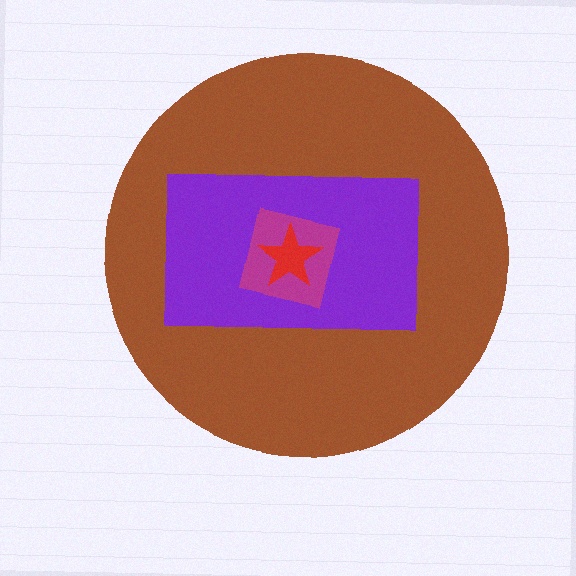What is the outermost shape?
The brown circle.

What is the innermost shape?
The red star.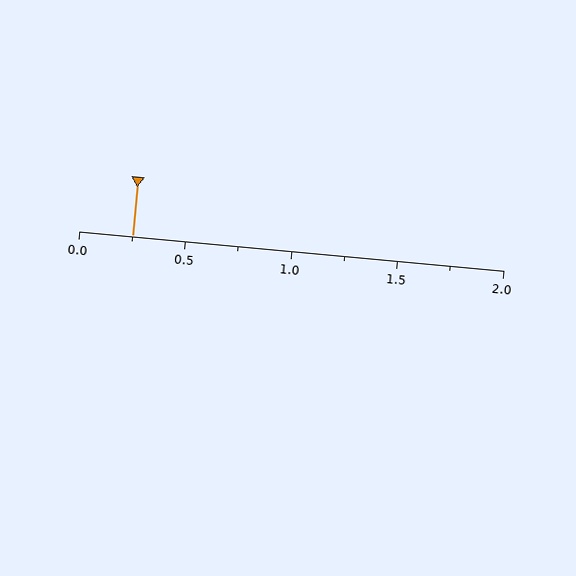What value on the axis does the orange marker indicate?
The marker indicates approximately 0.25.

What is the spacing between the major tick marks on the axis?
The major ticks are spaced 0.5 apart.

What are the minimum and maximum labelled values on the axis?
The axis runs from 0.0 to 2.0.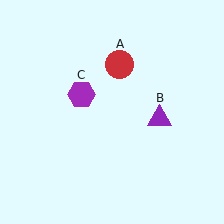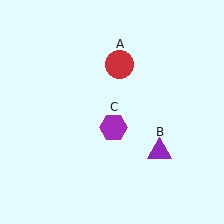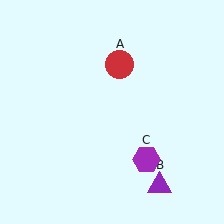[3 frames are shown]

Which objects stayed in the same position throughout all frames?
Red circle (object A) remained stationary.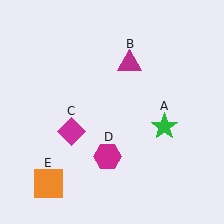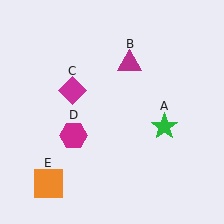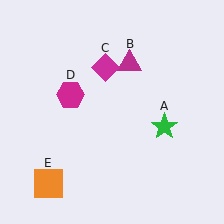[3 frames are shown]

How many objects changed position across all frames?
2 objects changed position: magenta diamond (object C), magenta hexagon (object D).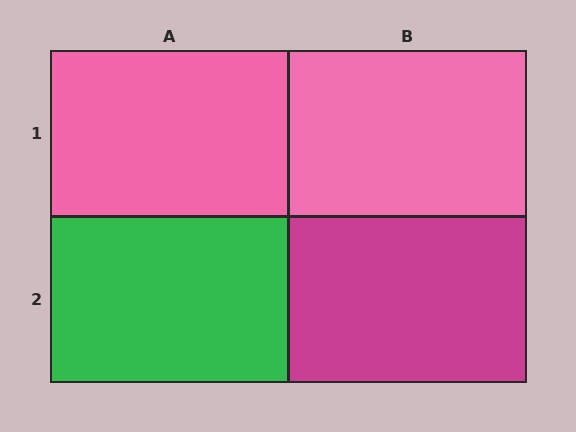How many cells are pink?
2 cells are pink.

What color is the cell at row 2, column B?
Magenta.